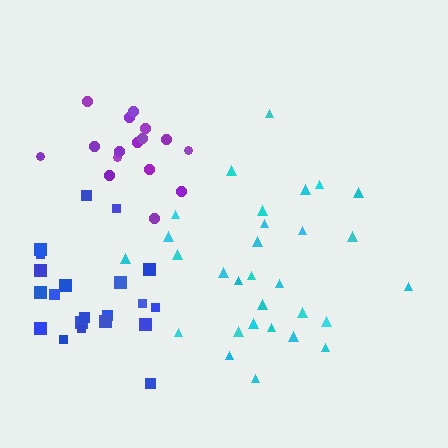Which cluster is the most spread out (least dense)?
Cyan.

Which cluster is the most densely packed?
Purple.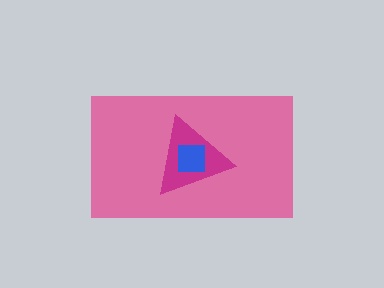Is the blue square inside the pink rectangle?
Yes.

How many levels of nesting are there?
3.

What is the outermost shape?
The pink rectangle.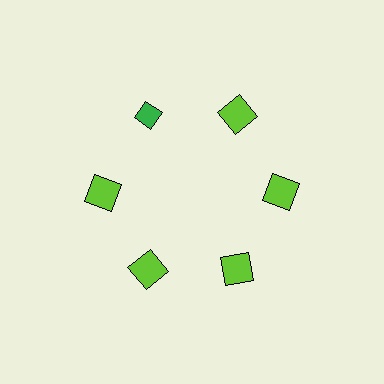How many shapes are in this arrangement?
There are 6 shapes arranged in a ring pattern.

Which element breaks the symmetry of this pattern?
The green diamond at roughly the 11 o'clock position breaks the symmetry. All other shapes are lime squares.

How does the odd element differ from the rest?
It differs in both color (green instead of lime) and shape (diamond instead of square).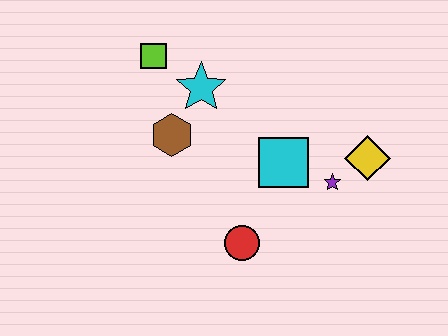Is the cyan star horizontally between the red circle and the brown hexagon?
Yes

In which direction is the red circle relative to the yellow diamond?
The red circle is to the left of the yellow diamond.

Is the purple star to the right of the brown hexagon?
Yes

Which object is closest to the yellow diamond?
The purple star is closest to the yellow diamond.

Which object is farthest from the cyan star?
The yellow diamond is farthest from the cyan star.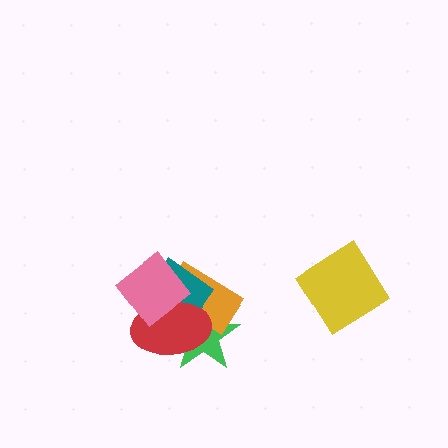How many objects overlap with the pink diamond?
3 objects overlap with the pink diamond.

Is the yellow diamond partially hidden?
No, no other shape covers it.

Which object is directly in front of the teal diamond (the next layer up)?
The red ellipse is directly in front of the teal diamond.